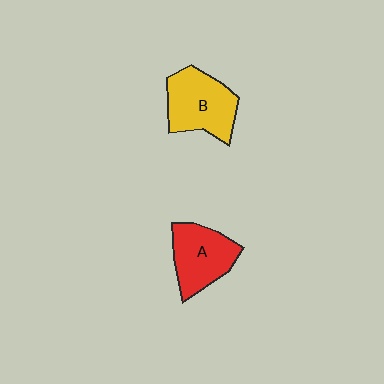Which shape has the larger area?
Shape B (yellow).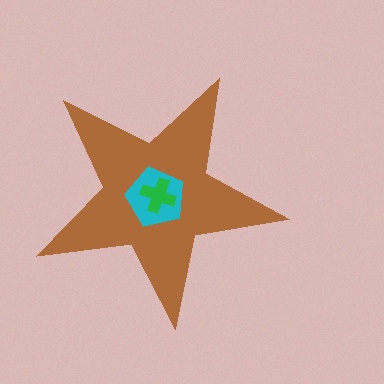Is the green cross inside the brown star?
Yes.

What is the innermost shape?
The green cross.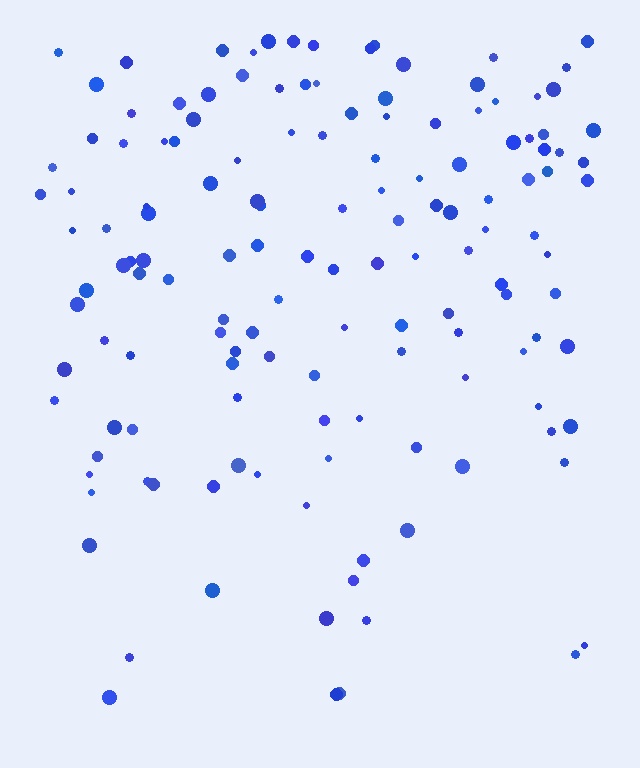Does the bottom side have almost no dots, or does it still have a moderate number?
Still a moderate number, just noticeably fewer than the top.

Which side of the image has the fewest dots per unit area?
The bottom.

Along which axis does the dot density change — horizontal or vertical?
Vertical.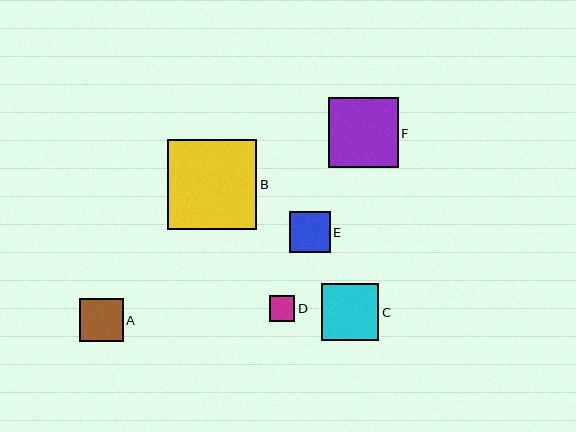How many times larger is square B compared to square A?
Square B is approximately 2.0 times the size of square A.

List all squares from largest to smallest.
From largest to smallest: B, F, C, A, E, D.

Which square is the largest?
Square B is the largest with a size of approximately 89 pixels.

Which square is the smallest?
Square D is the smallest with a size of approximately 25 pixels.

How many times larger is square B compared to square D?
Square B is approximately 3.5 times the size of square D.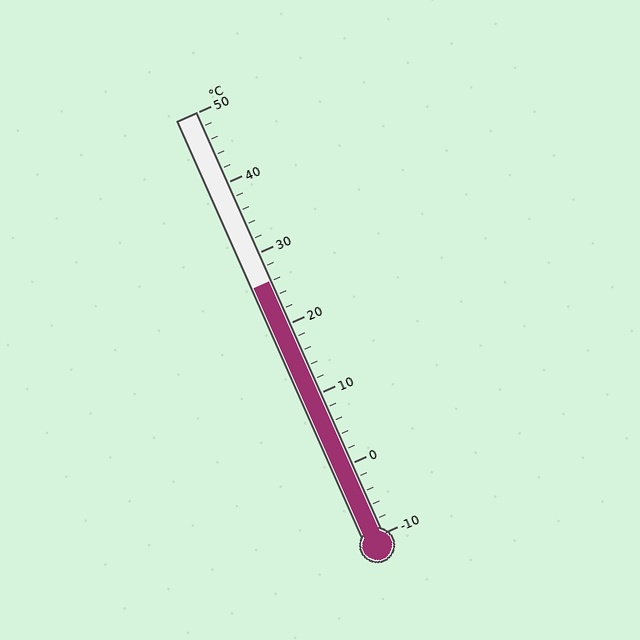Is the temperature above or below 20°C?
The temperature is above 20°C.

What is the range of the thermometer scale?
The thermometer scale ranges from -10°C to 50°C.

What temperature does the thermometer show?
The thermometer shows approximately 26°C.